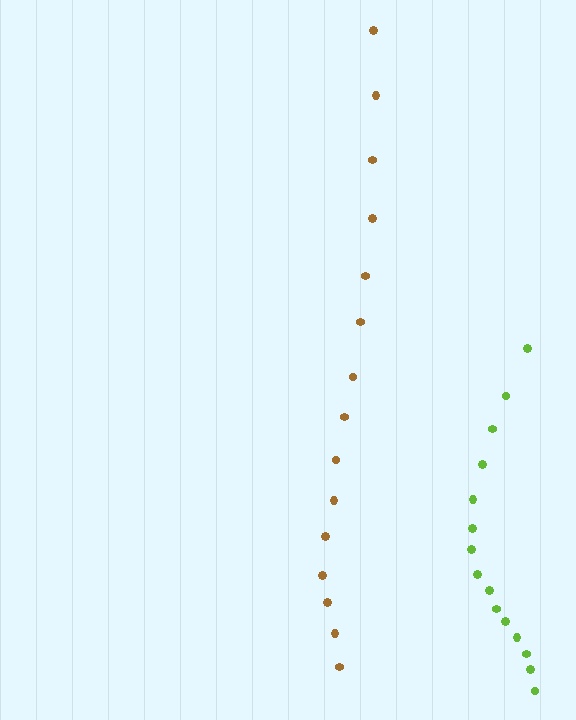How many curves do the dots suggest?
There are 2 distinct paths.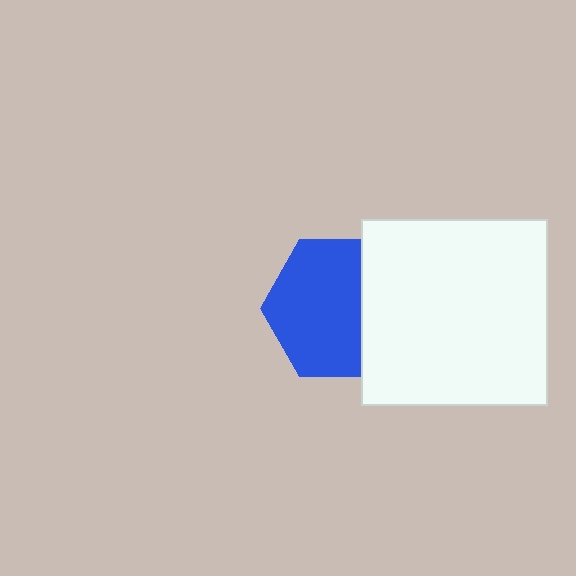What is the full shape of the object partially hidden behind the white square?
The partially hidden object is a blue hexagon.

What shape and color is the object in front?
The object in front is a white square.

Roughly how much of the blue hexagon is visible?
Most of it is visible (roughly 68%).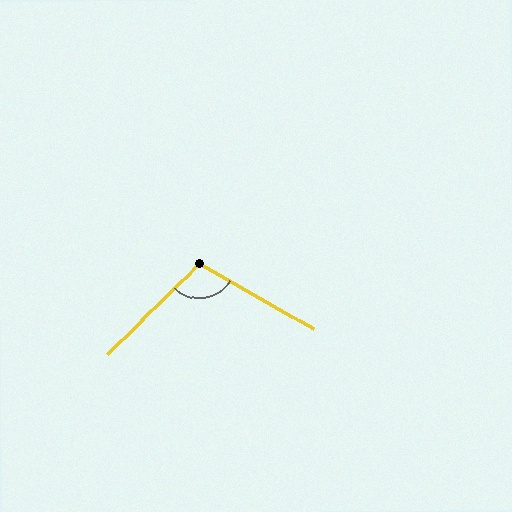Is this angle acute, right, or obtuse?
It is obtuse.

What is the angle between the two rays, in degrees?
Approximately 106 degrees.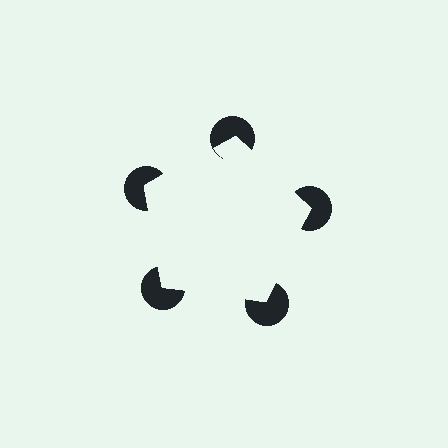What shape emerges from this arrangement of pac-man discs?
An illusory pentagon — its edges are inferred from the aligned wedge cuts in the pac-man discs, not physically drawn.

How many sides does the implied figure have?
5 sides.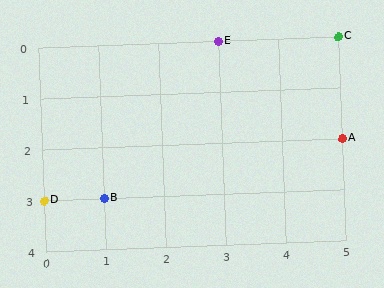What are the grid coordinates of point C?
Point C is at grid coordinates (5, 0).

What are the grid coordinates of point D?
Point D is at grid coordinates (0, 3).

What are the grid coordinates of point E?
Point E is at grid coordinates (3, 0).